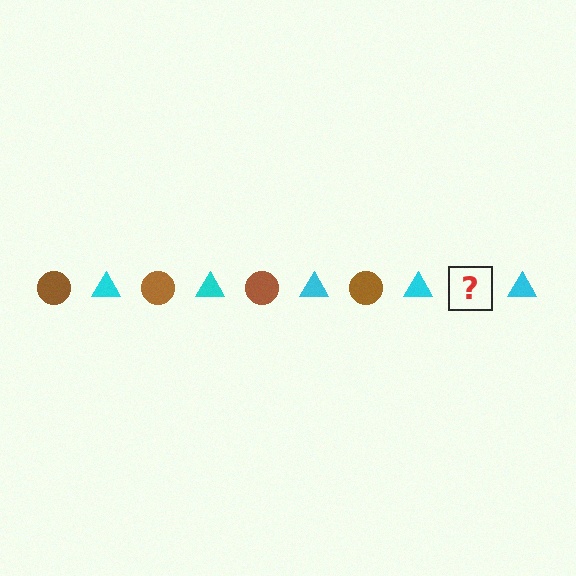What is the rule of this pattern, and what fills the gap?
The rule is that the pattern alternates between brown circle and cyan triangle. The gap should be filled with a brown circle.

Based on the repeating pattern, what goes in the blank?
The blank should be a brown circle.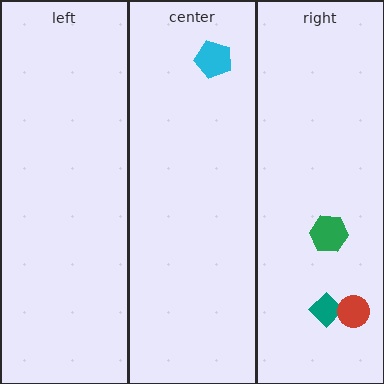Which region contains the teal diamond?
The right region.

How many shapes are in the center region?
1.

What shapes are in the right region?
The green hexagon, the teal diamond, the red circle.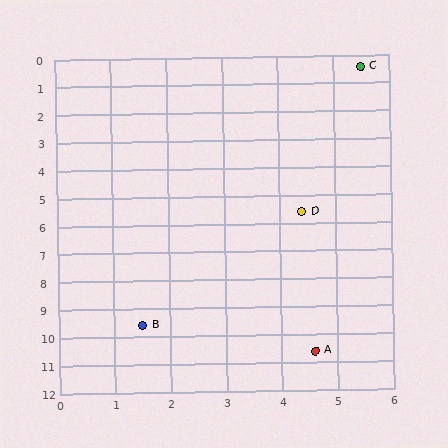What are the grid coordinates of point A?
Point A is at approximately (4.6, 10.6).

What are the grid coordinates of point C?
Point C is at approximately (5.5, 0.4).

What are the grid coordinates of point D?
Point D is at approximately (4.4, 5.6).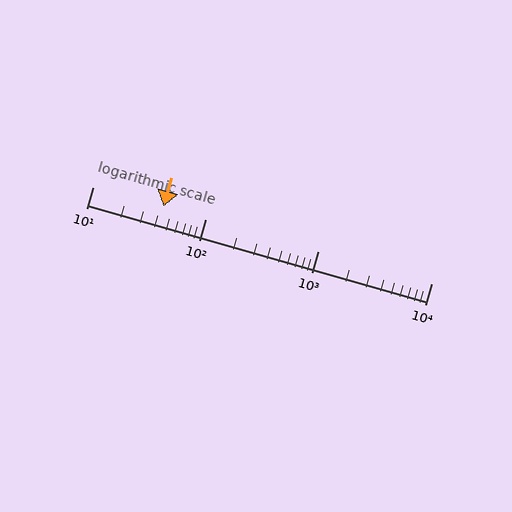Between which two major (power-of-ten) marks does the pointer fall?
The pointer is between 10 and 100.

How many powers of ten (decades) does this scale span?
The scale spans 3 decades, from 10 to 10000.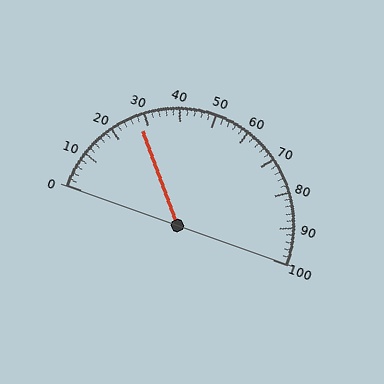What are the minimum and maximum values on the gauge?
The gauge ranges from 0 to 100.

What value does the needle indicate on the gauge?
The needle indicates approximately 28.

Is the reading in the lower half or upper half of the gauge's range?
The reading is in the lower half of the range (0 to 100).